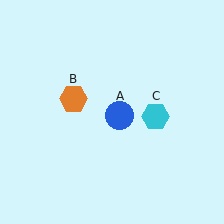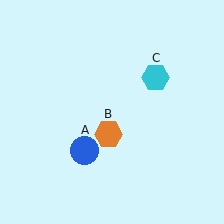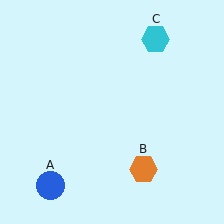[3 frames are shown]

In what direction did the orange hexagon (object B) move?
The orange hexagon (object B) moved down and to the right.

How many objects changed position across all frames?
3 objects changed position: blue circle (object A), orange hexagon (object B), cyan hexagon (object C).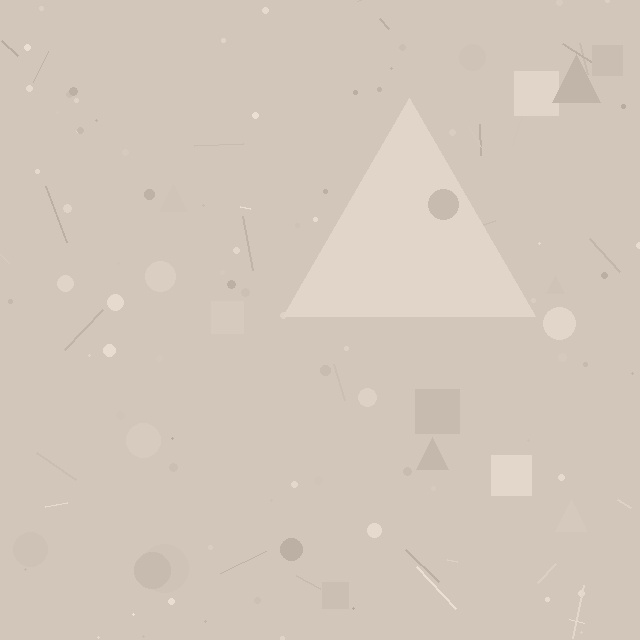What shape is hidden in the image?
A triangle is hidden in the image.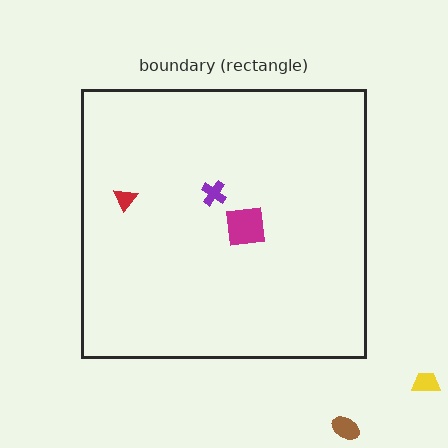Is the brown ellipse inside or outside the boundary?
Outside.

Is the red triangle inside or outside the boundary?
Inside.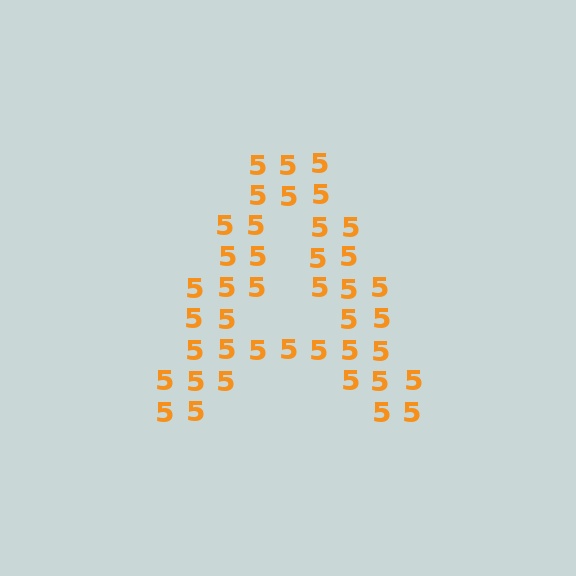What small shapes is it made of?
It is made of small digit 5's.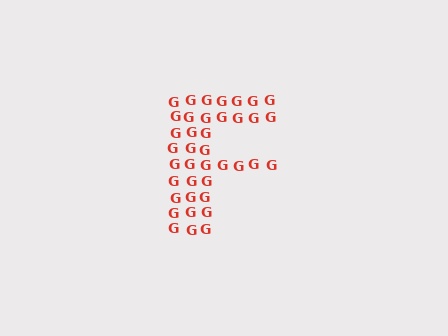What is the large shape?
The large shape is the letter F.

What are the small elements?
The small elements are letter G's.